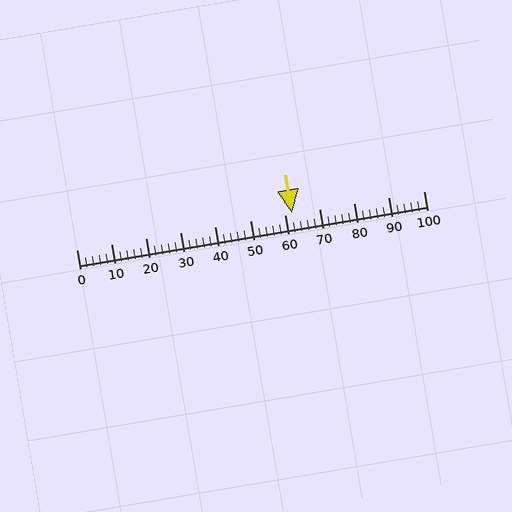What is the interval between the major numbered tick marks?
The major tick marks are spaced 10 units apart.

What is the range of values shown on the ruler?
The ruler shows values from 0 to 100.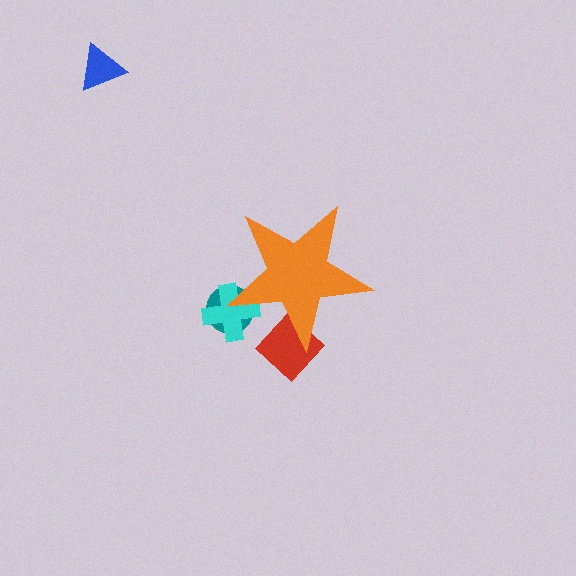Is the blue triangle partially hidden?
No, the blue triangle is fully visible.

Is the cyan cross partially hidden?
Yes, the cyan cross is partially hidden behind the orange star.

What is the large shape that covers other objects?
An orange star.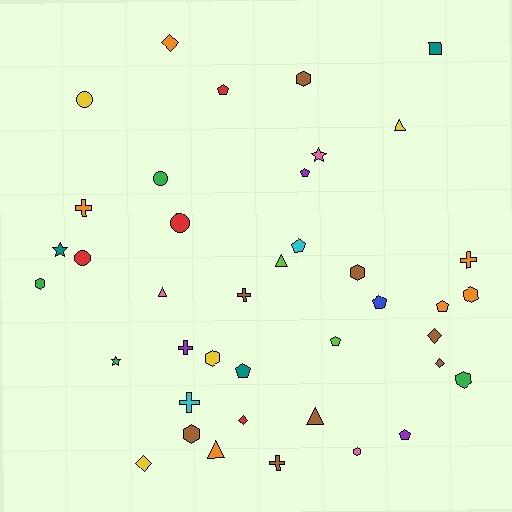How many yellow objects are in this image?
There are 4 yellow objects.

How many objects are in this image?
There are 40 objects.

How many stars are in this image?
There are 3 stars.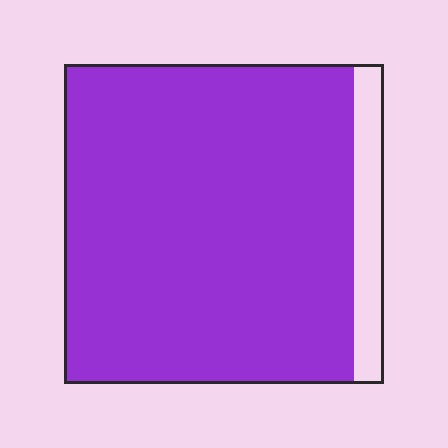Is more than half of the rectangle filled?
Yes.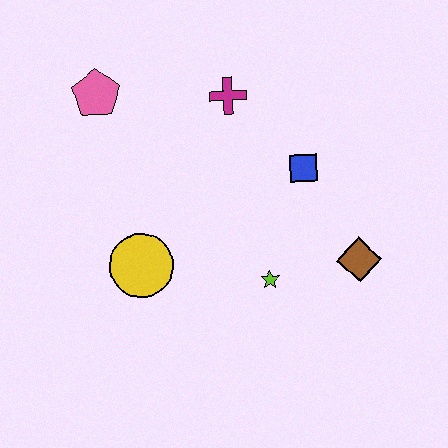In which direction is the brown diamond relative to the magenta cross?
The brown diamond is below the magenta cross.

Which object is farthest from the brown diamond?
The pink pentagon is farthest from the brown diamond.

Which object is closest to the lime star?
The brown diamond is closest to the lime star.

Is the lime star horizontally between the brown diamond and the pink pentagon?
Yes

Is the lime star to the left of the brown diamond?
Yes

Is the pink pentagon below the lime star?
No